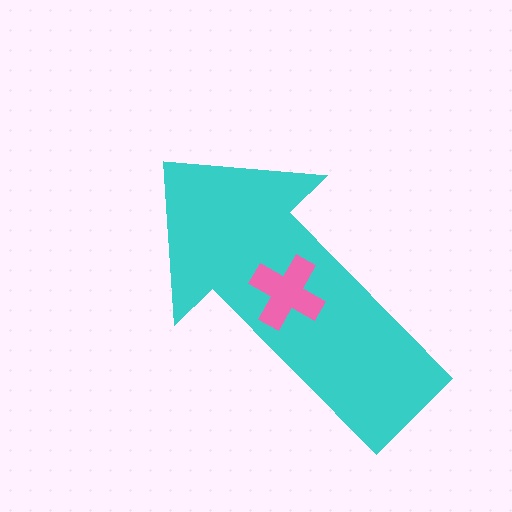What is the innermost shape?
The pink cross.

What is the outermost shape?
The cyan arrow.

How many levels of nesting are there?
2.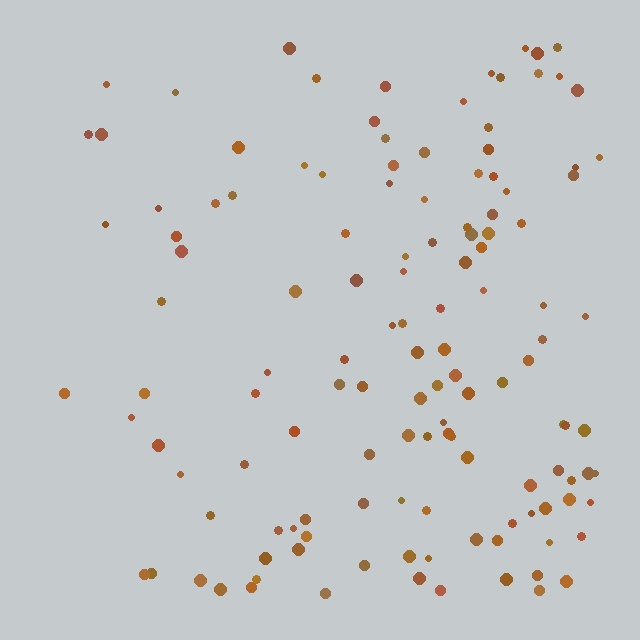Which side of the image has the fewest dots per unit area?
The left.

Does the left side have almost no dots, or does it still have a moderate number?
Still a moderate number, just noticeably fewer than the right.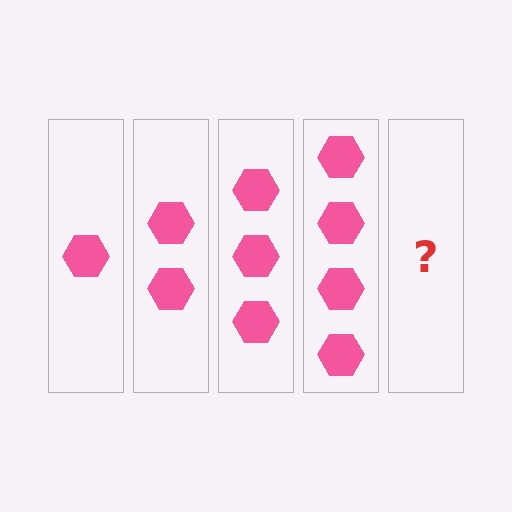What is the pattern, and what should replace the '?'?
The pattern is that each step adds one more hexagon. The '?' should be 5 hexagons.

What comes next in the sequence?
The next element should be 5 hexagons.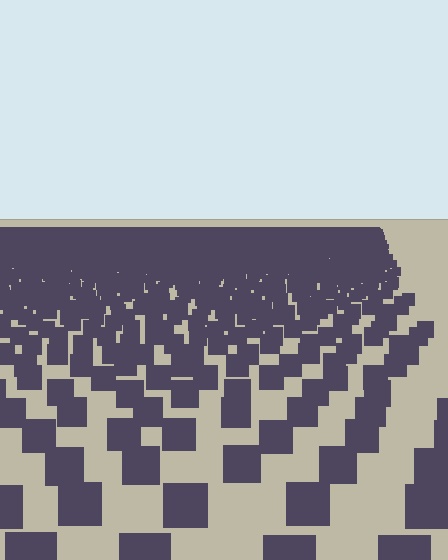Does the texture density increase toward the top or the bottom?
Density increases toward the top.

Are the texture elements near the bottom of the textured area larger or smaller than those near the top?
Larger. Near the bottom, elements are closer to the viewer and appear at a bigger on-screen size.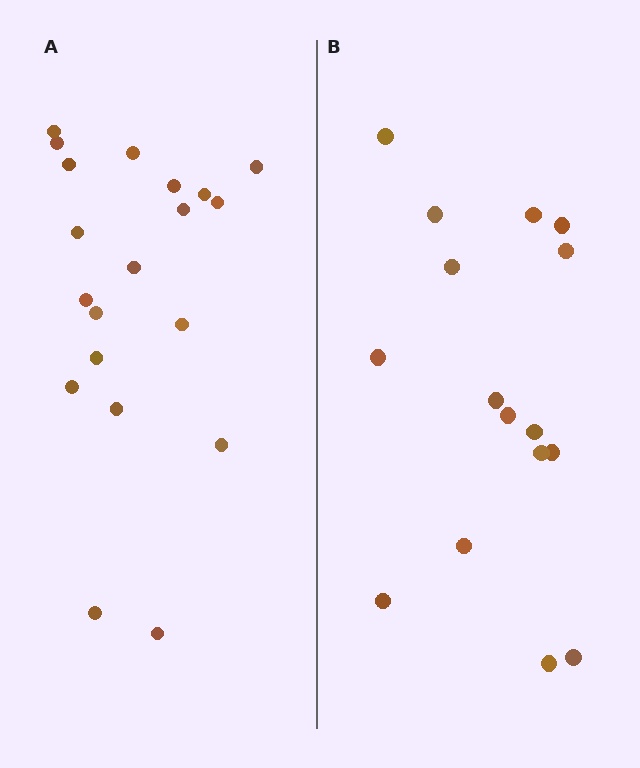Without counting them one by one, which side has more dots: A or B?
Region A (the left region) has more dots.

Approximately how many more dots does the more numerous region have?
Region A has about 4 more dots than region B.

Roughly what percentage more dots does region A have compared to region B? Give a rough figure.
About 25% more.